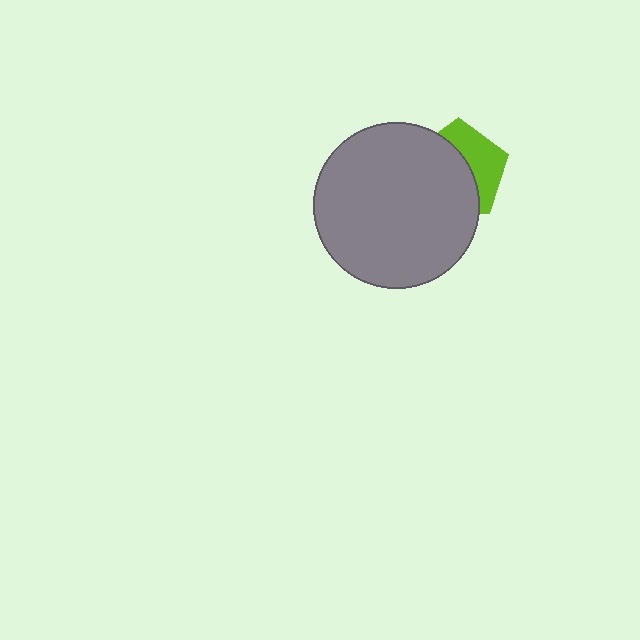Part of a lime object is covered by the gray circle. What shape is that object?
It is a pentagon.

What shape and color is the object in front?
The object in front is a gray circle.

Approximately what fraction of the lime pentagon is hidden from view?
Roughly 60% of the lime pentagon is hidden behind the gray circle.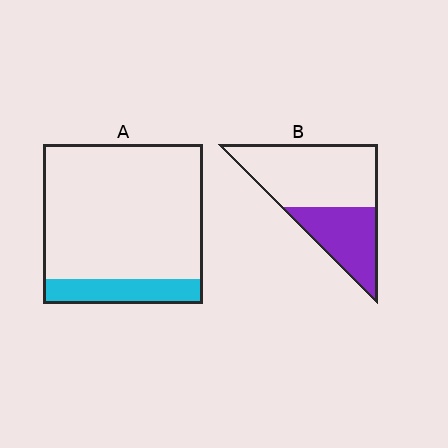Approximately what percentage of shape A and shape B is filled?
A is approximately 15% and B is approximately 35%.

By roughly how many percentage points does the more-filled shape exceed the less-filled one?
By roughly 20 percentage points (B over A).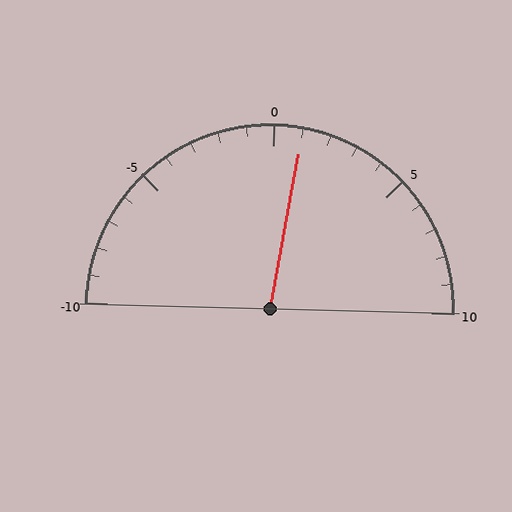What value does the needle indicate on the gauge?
The needle indicates approximately 1.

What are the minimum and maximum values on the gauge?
The gauge ranges from -10 to 10.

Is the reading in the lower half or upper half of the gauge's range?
The reading is in the upper half of the range (-10 to 10).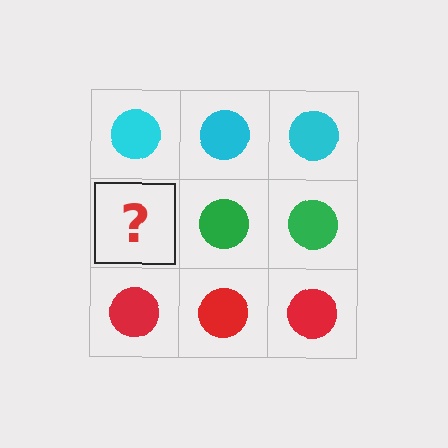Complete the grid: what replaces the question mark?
The question mark should be replaced with a green circle.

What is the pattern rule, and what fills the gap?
The rule is that each row has a consistent color. The gap should be filled with a green circle.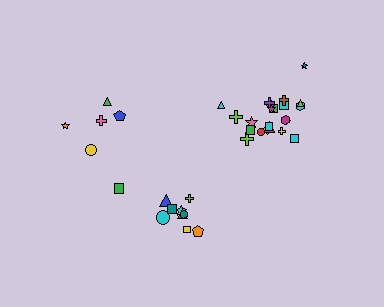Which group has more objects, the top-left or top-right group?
The top-right group.